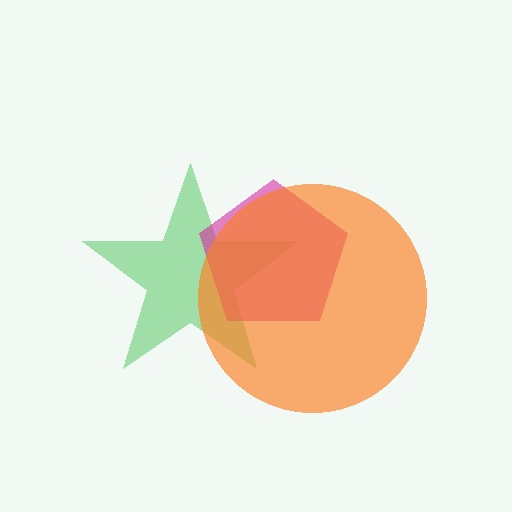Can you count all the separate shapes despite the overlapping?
Yes, there are 3 separate shapes.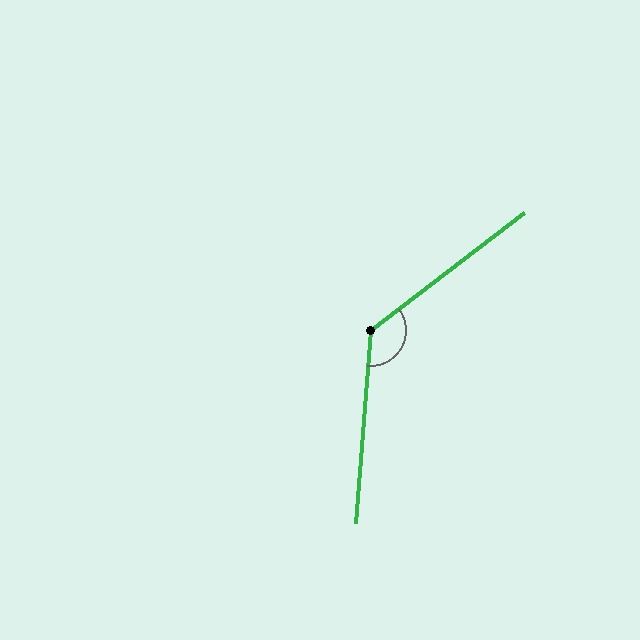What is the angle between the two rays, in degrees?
Approximately 132 degrees.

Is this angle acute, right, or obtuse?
It is obtuse.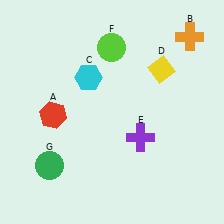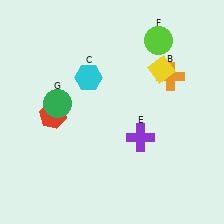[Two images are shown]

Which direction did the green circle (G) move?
The green circle (G) moved up.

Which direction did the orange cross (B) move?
The orange cross (B) moved down.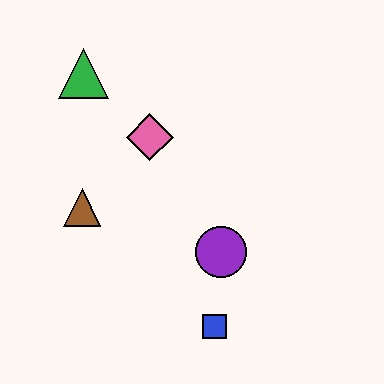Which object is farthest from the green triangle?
The blue square is farthest from the green triangle.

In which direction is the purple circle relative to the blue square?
The purple circle is above the blue square.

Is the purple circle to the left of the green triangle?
No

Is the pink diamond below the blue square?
No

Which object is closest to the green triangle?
The pink diamond is closest to the green triangle.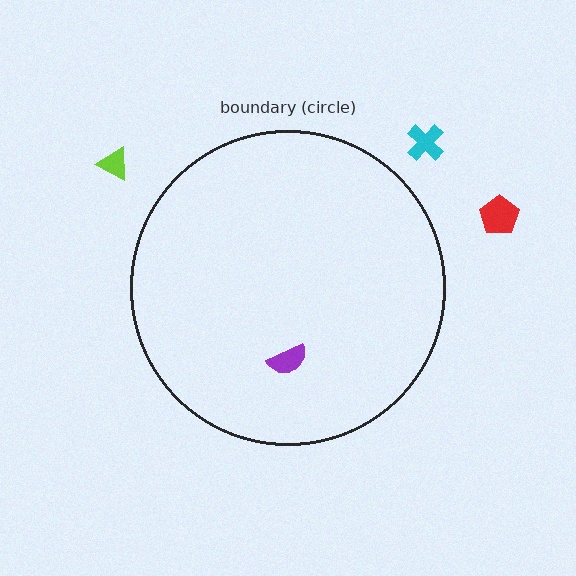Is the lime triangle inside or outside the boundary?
Outside.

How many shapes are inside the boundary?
1 inside, 3 outside.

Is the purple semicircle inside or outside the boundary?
Inside.